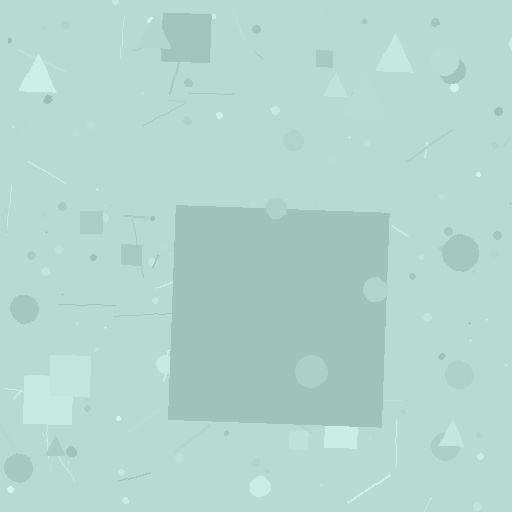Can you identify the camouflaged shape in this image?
The camouflaged shape is a square.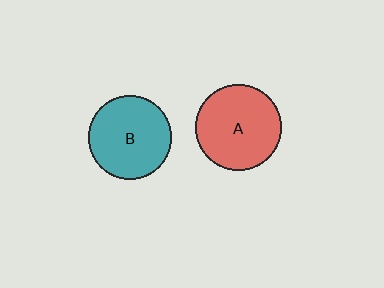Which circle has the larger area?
Circle A (red).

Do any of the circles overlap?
No, none of the circles overlap.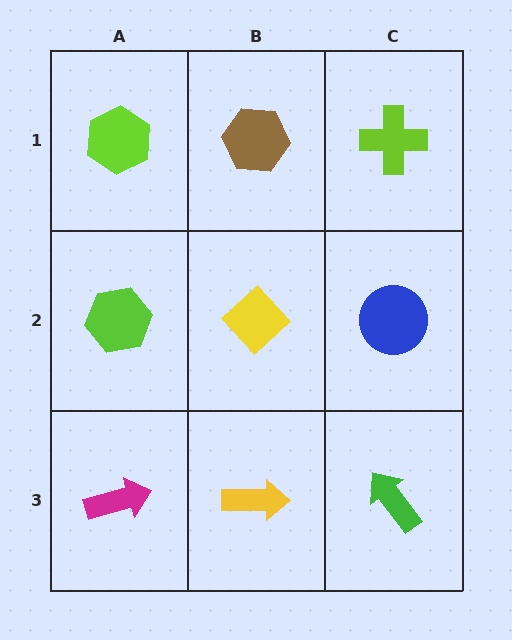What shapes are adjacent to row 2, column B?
A brown hexagon (row 1, column B), a yellow arrow (row 3, column B), a lime hexagon (row 2, column A), a blue circle (row 2, column C).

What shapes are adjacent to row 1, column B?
A yellow diamond (row 2, column B), a lime hexagon (row 1, column A), a lime cross (row 1, column C).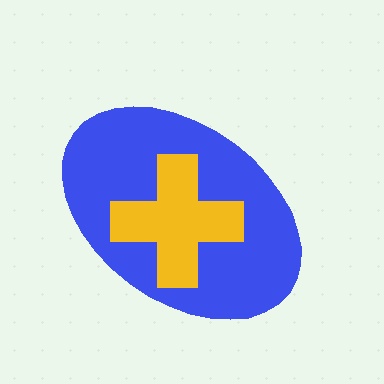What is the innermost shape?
The yellow cross.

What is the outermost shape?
The blue ellipse.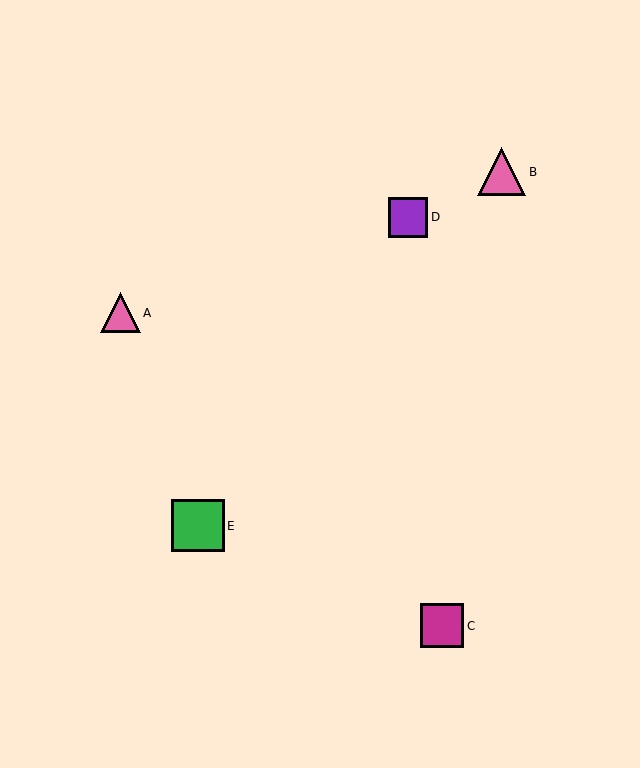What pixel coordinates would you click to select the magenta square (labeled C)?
Click at (442, 626) to select the magenta square C.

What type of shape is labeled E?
Shape E is a green square.